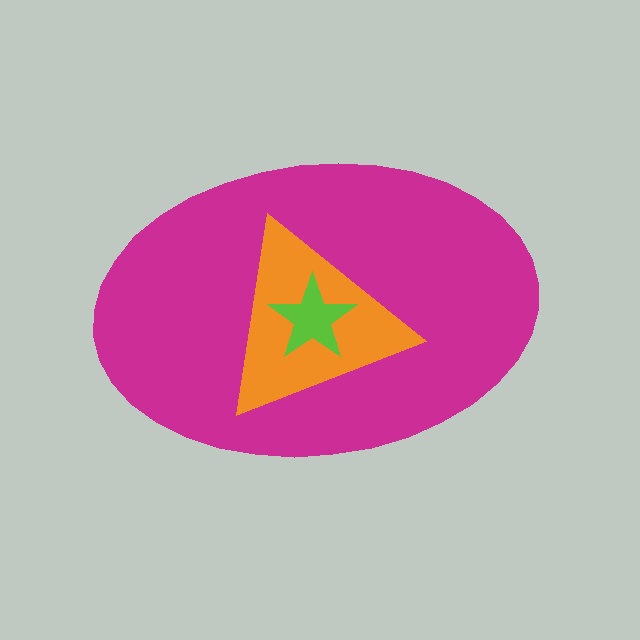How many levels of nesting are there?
3.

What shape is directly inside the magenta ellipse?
The orange triangle.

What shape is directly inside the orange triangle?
The lime star.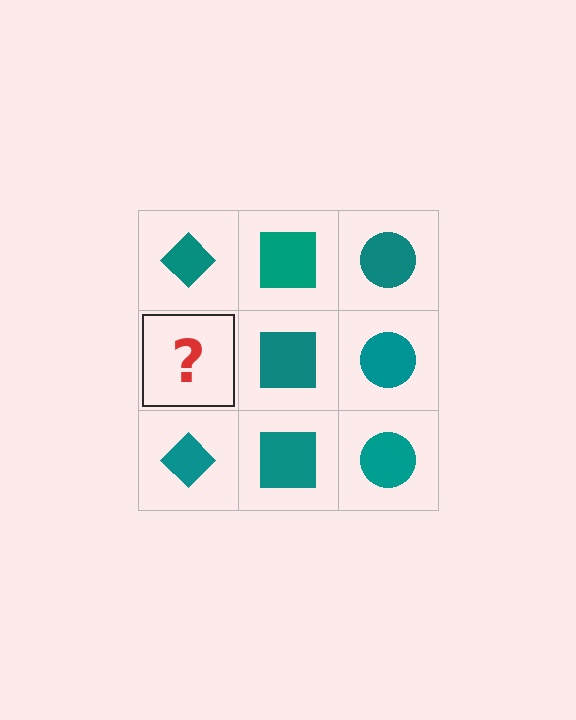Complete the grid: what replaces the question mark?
The question mark should be replaced with a teal diamond.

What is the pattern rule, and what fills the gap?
The rule is that each column has a consistent shape. The gap should be filled with a teal diamond.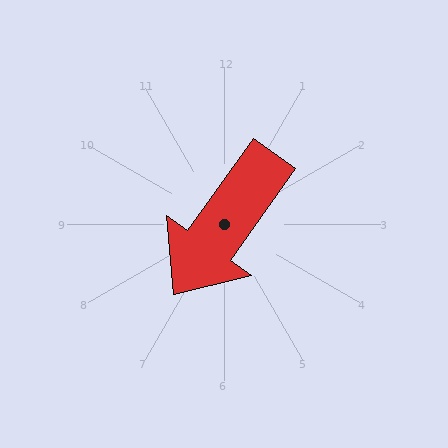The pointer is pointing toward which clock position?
Roughly 7 o'clock.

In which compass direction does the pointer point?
Southwest.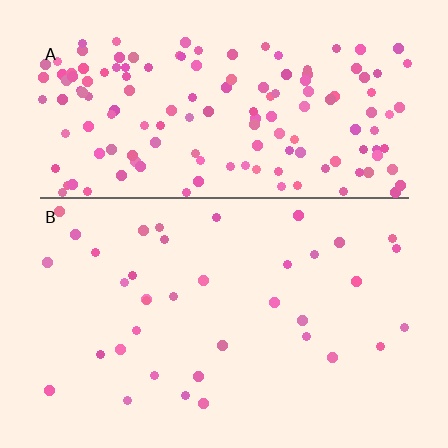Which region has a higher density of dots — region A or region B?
A (the top).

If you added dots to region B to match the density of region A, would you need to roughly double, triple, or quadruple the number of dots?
Approximately quadruple.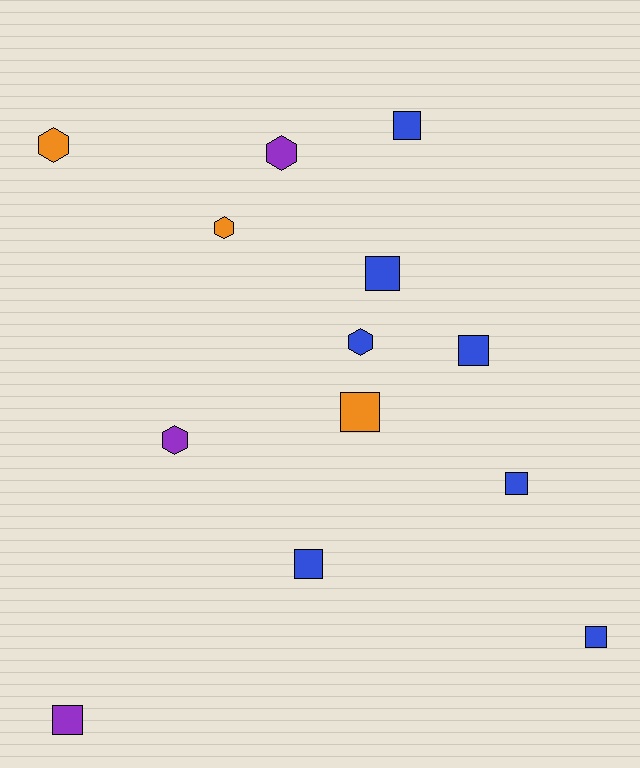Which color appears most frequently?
Blue, with 7 objects.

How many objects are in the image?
There are 13 objects.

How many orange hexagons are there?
There are 2 orange hexagons.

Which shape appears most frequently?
Square, with 8 objects.